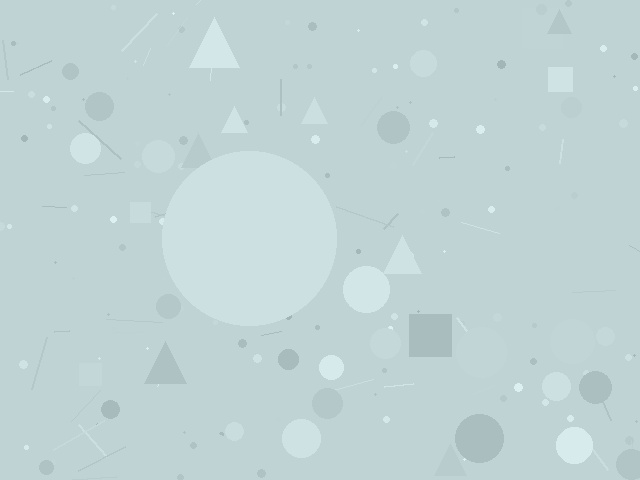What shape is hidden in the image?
A circle is hidden in the image.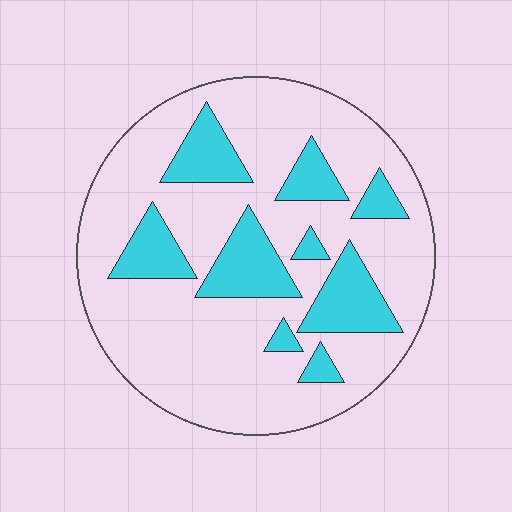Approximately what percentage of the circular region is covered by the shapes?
Approximately 25%.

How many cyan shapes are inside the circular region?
9.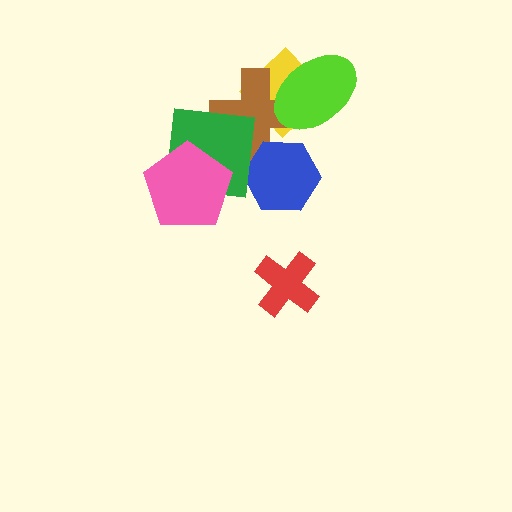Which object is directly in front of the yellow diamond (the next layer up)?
The brown cross is directly in front of the yellow diamond.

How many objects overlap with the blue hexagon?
1 object overlaps with the blue hexagon.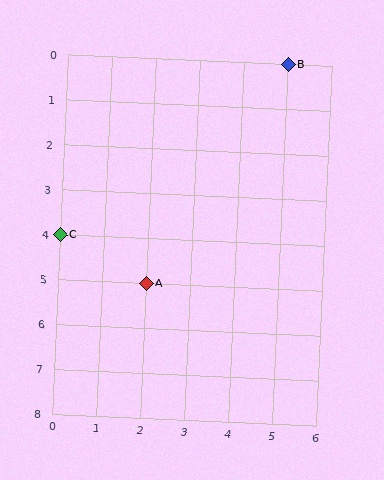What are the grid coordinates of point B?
Point B is at grid coordinates (5, 0).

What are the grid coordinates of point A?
Point A is at grid coordinates (2, 5).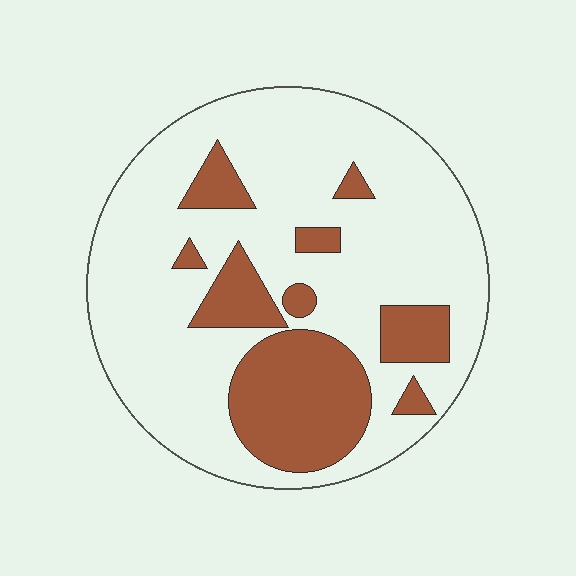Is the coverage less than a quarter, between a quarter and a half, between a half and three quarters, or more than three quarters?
Between a quarter and a half.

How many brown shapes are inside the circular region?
9.